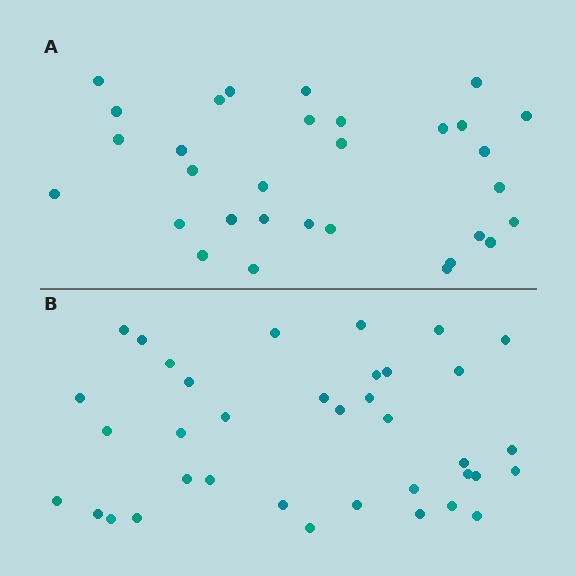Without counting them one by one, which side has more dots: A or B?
Region B (the bottom region) has more dots.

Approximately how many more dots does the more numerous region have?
Region B has about 6 more dots than region A.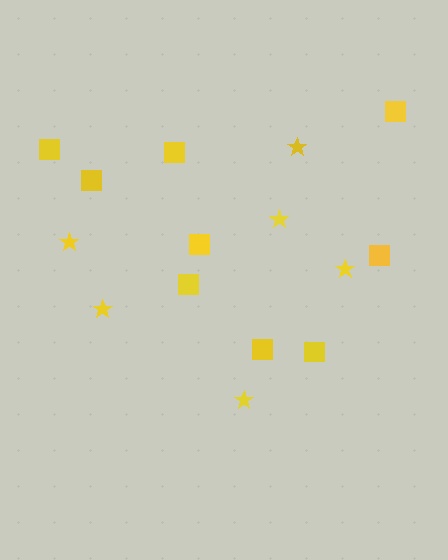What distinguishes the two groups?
There are 2 groups: one group of stars (6) and one group of squares (9).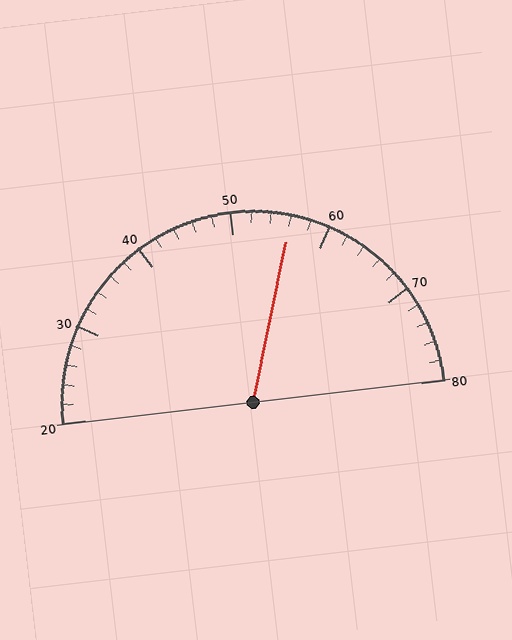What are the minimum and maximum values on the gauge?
The gauge ranges from 20 to 80.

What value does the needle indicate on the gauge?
The needle indicates approximately 56.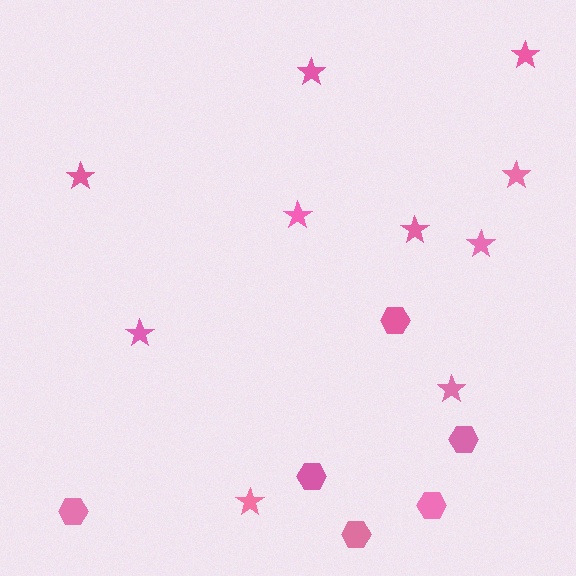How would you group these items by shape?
There are 2 groups: one group of hexagons (6) and one group of stars (10).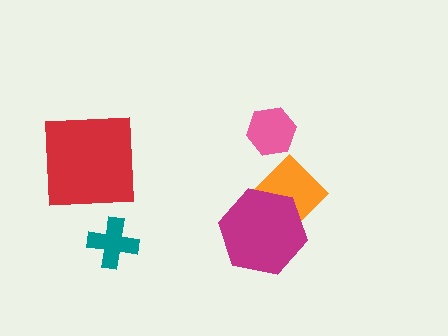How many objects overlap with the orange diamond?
1 object overlaps with the orange diamond.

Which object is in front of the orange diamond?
The magenta hexagon is in front of the orange diamond.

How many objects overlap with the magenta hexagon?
1 object overlaps with the magenta hexagon.